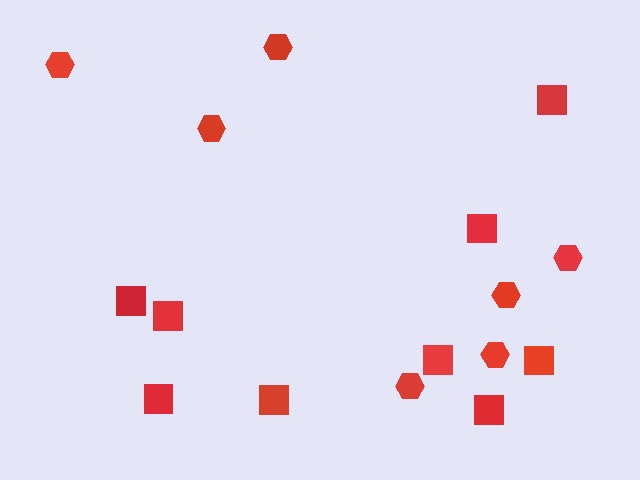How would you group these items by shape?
There are 2 groups: one group of squares (9) and one group of hexagons (7).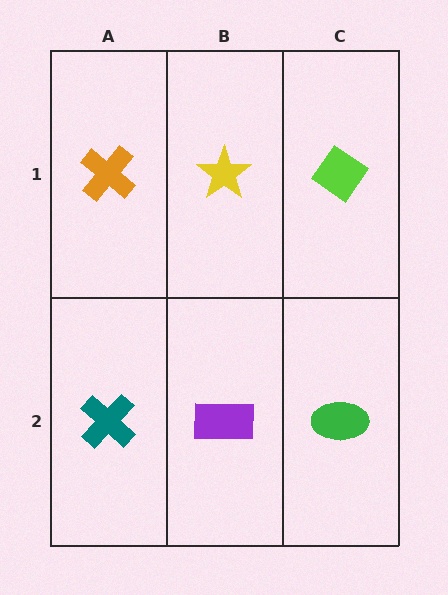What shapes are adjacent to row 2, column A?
An orange cross (row 1, column A), a purple rectangle (row 2, column B).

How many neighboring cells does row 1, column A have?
2.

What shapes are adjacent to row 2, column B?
A yellow star (row 1, column B), a teal cross (row 2, column A), a green ellipse (row 2, column C).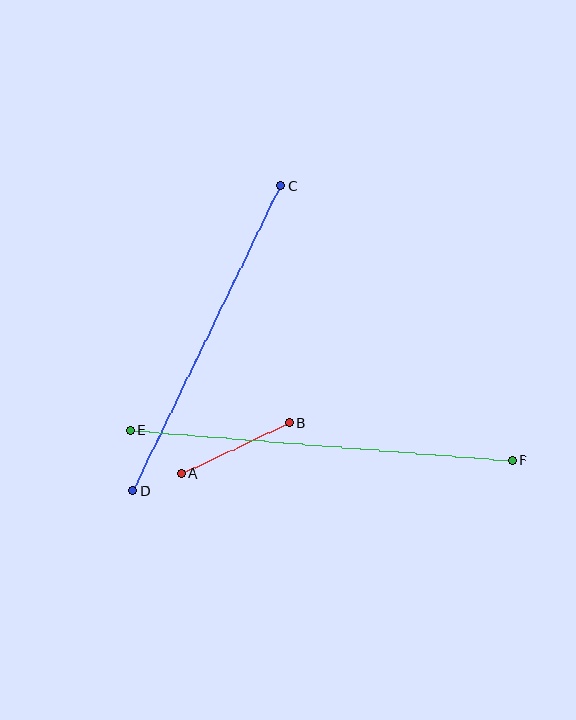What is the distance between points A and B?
The distance is approximately 119 pixels.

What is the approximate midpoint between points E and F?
The midpoint is at approximately (321, 445) pixels.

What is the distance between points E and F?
The distance is approximately 383 pixels.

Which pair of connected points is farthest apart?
Points E and F are farthest apart.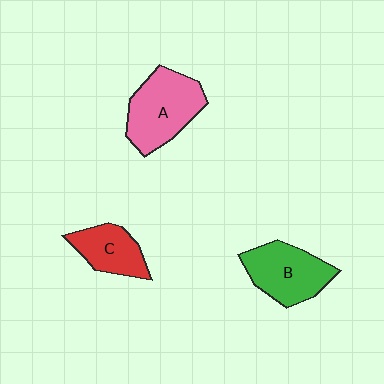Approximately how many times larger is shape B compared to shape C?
Approximately 1.4 times.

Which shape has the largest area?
Shape A (pink).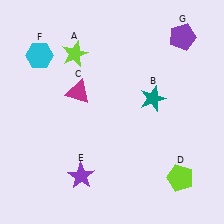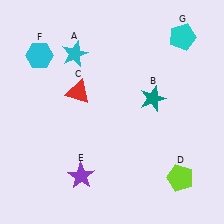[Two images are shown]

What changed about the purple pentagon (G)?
In Image 1, G is purple. In Image 2, it changed to cyan.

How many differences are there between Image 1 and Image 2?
There are 3 differences between the two images.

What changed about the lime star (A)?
In Image 1, A is lime. In Image 2, it changed to cyan.